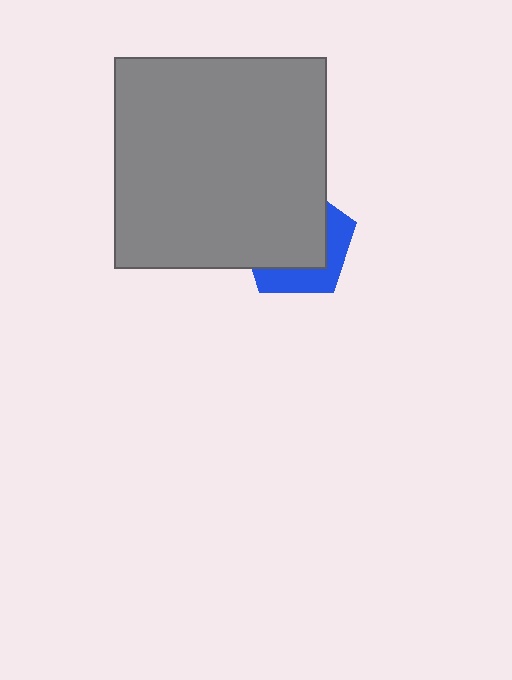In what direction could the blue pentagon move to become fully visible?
The blue pentagon could move toward the lower-right. That would shift it out from behind the gray square entirely.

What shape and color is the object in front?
The object in front is a gray square.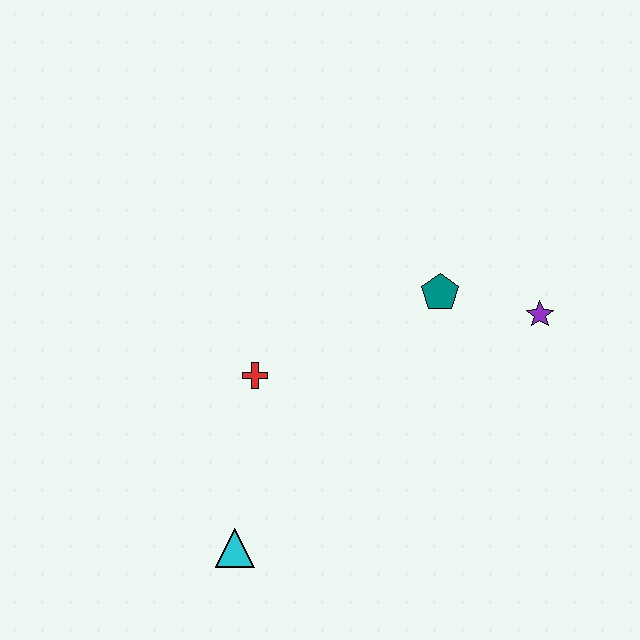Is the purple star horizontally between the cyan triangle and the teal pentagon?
No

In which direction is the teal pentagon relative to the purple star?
The teal pentagon is to the left of the purple star.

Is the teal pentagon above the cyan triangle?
Yes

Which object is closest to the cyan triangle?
The red cross is closest to the cyan triangle.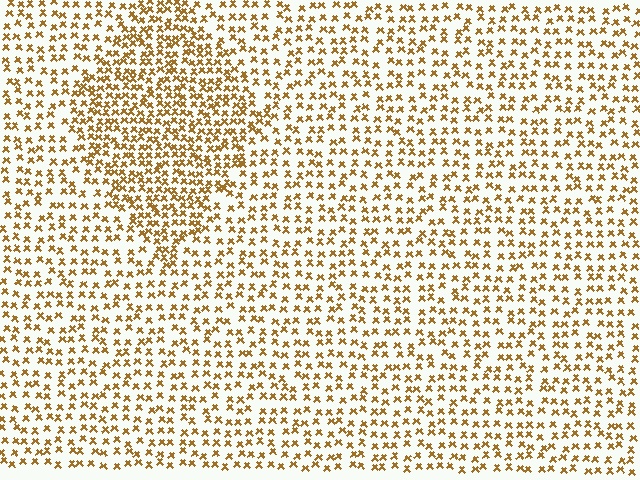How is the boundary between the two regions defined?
The boundary is defined by a change in element density (approximately 1.7x ratio). All elements are the same color, size, and shape.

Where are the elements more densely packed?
The elements are more densely packed inside the diamond boundary.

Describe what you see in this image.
The image contains small brown elements arranged at two different densities. A diamond-shaped region is visible where the elements are more densely packed than the surrounding area.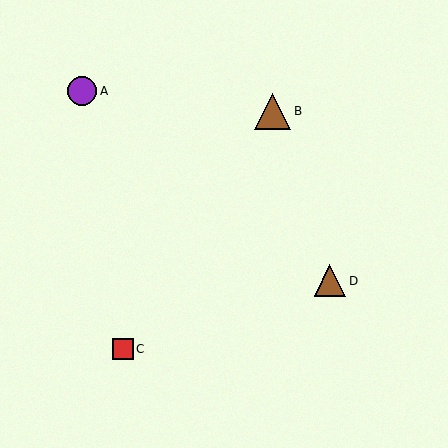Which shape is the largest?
The brown triangle (labeled B) is the largest.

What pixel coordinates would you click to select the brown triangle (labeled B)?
Click at (272, 111) to select the brown triangle B.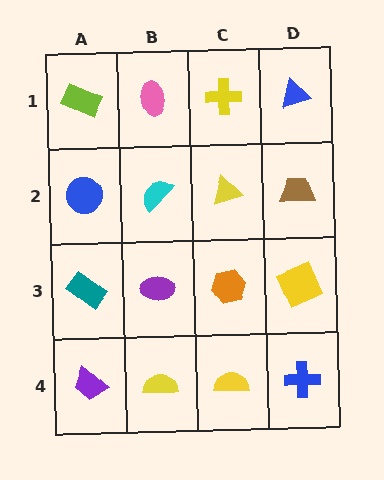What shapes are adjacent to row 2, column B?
A pink ellipse (row 1, column B), a purple ellipse (row 3, column B), a blue circle (row 2, column A), a yellow triangle (row 2, column C).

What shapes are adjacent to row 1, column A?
A blue circle (row 2, column A), a pink ellipse (row 1, column B).